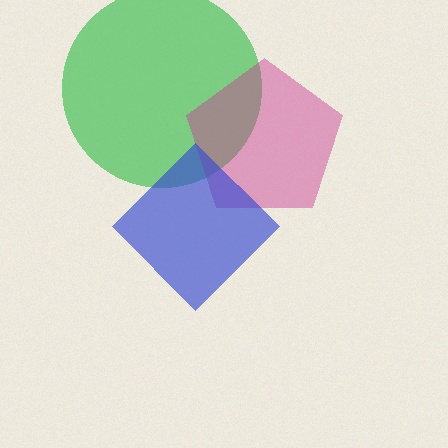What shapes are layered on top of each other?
The layered shapes are: a green circle, a magenta pentagon, a blue diamond.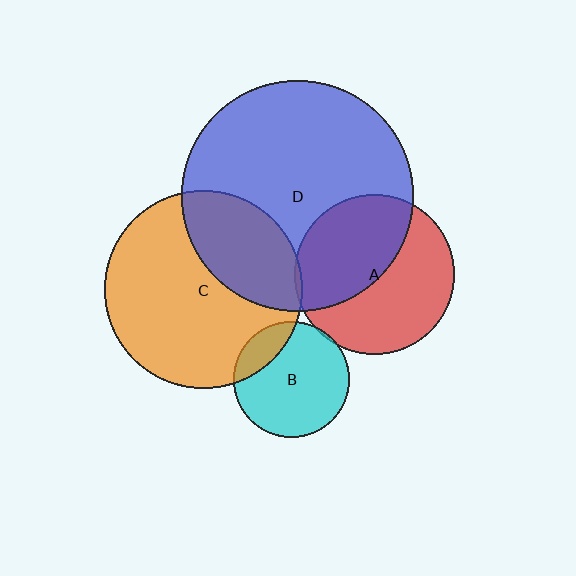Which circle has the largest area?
Circle D (blue).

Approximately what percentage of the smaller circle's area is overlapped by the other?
Approximately 20%.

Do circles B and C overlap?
Yes.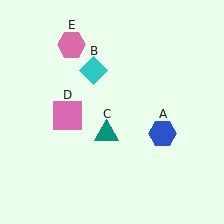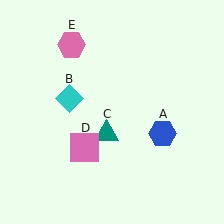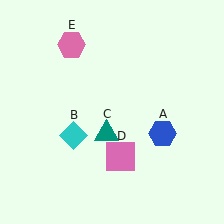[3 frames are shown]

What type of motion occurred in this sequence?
The cyan diamond (object B), pink square (object D) rotated counterclockwise around the center of the scene.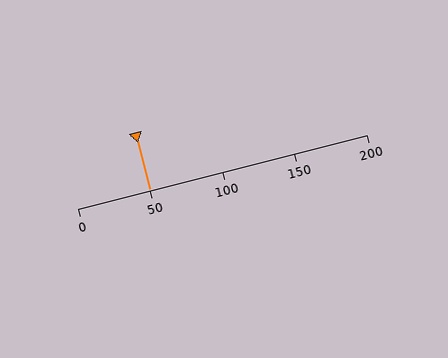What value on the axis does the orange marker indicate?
The marker indicates approximately 50.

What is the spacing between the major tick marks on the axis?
The major ticks are spaced 50 apart.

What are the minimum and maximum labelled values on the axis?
The axis runs from 0 to 200.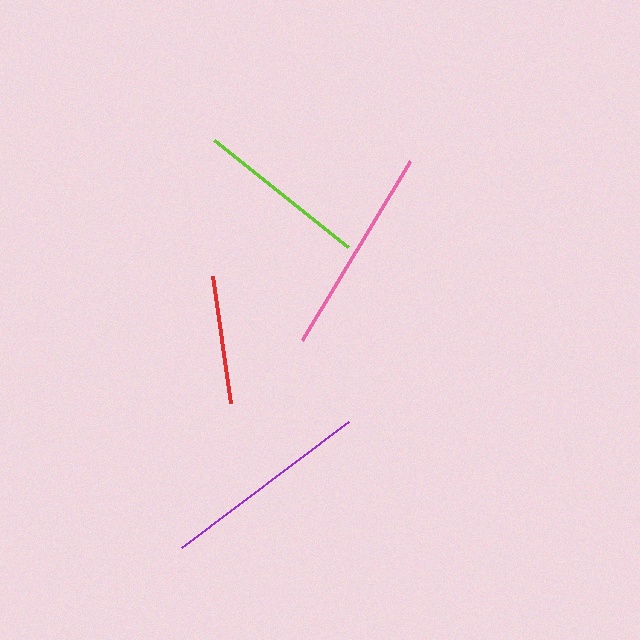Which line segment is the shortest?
The red line is the shortest at approximately 128 pixels.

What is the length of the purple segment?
The purple segment is approximately 209 pixels long.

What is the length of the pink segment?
The pink segment is approximately 209 pixels long.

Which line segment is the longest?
The pink line is the longest at approximately 209 pixels.